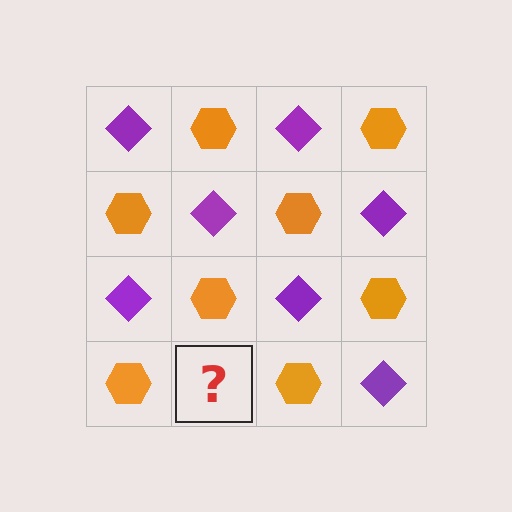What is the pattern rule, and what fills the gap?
The rule is that it alternates purple diamond and orange hexagon in a checkerboard pattern. The gap should be filled with a purple diamond.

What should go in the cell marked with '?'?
The missing cell should contain a purple diamond.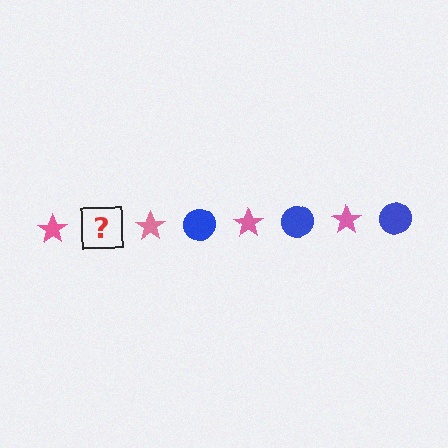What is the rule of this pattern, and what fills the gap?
The rule is that the pattern alternates between pink star and blue circle. The gap should be filled with a blue circle.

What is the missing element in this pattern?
The missing element is a blue circle.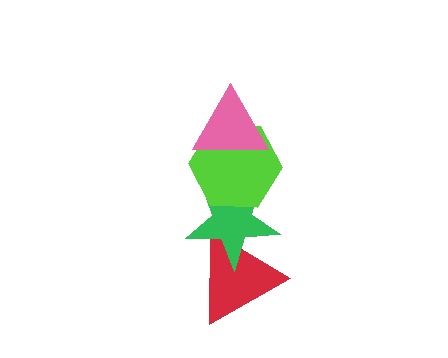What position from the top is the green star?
The green star is 3rd from the top.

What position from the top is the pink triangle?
The pink triangle is 1st from the top.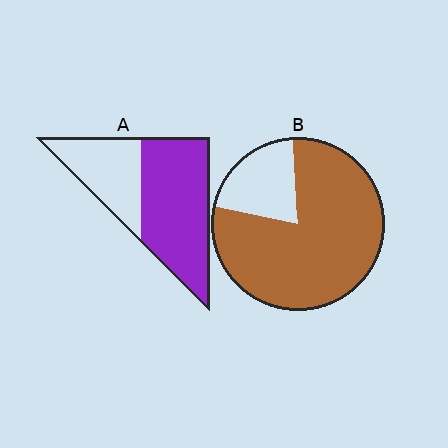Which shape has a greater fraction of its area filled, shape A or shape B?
Shape B.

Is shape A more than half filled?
Yes.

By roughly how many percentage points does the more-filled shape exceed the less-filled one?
By roughly 15 percentage points (B over A).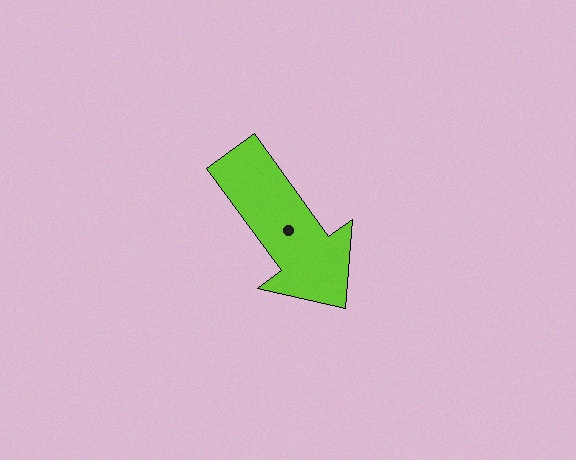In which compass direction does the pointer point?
Southeast.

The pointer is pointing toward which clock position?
Roughly 5 o'clock.